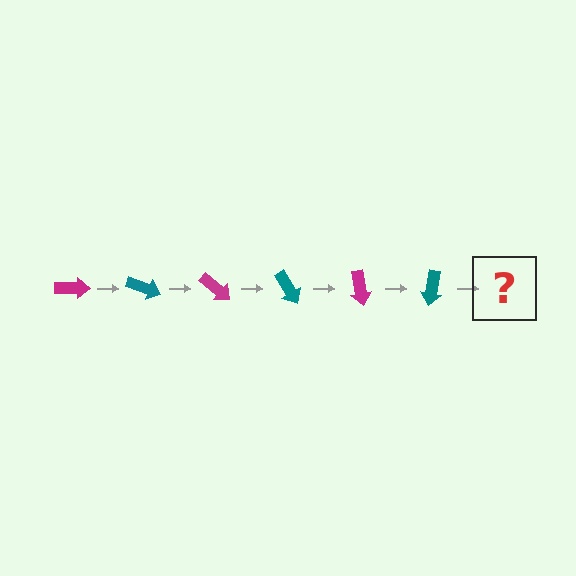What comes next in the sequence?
The next element should be a magenta arrow, rotated 120 degrees from the start.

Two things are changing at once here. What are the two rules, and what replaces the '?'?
The two rules are that it rotates 20 degrees each step and the color cycles through magenta and teal. The '?' should be a magenta arrow, rotated 120 degrees from the start.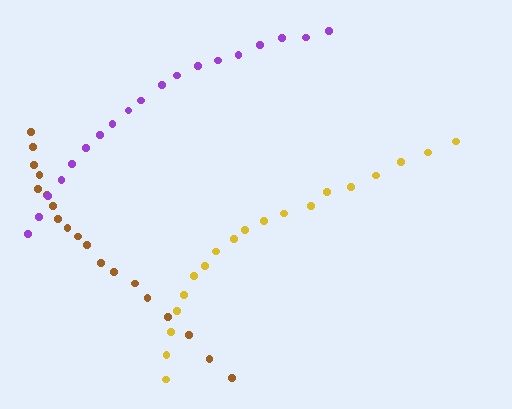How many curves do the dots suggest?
There are 3 distinct paths.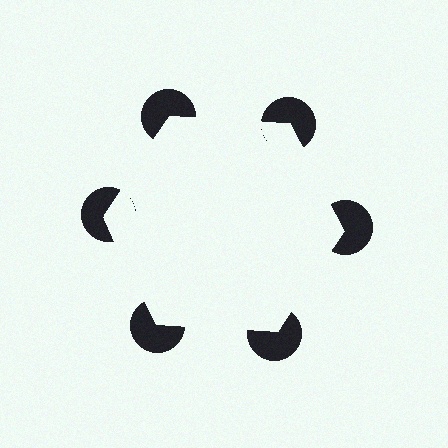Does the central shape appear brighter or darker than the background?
It typically appears slightly brighter than the background, even though no actual brightness change is drawn.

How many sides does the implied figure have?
6 sides.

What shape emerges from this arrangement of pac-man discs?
An illusory hexagon — its edges are inferred from the aligned wedge cuts in the pac-man discs, not physically drawn.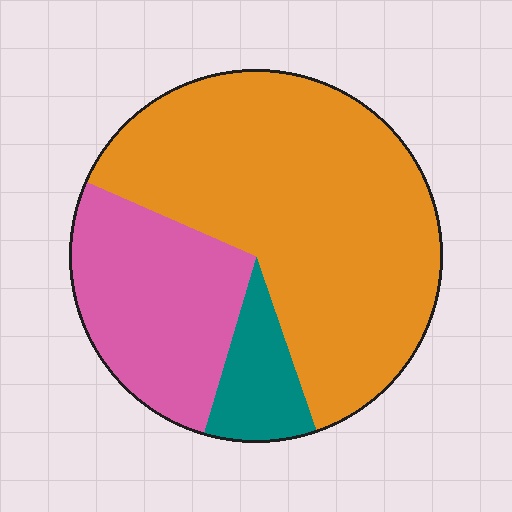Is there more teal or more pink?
Pink.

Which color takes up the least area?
Teal, at roughly 10%.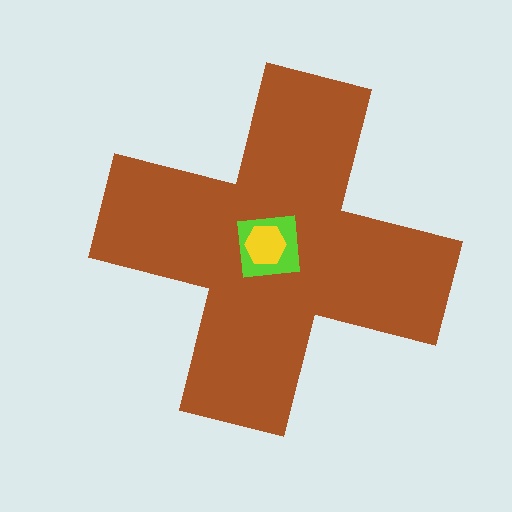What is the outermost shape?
The brown cross.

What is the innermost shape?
The yellow hexagon.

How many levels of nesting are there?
3.